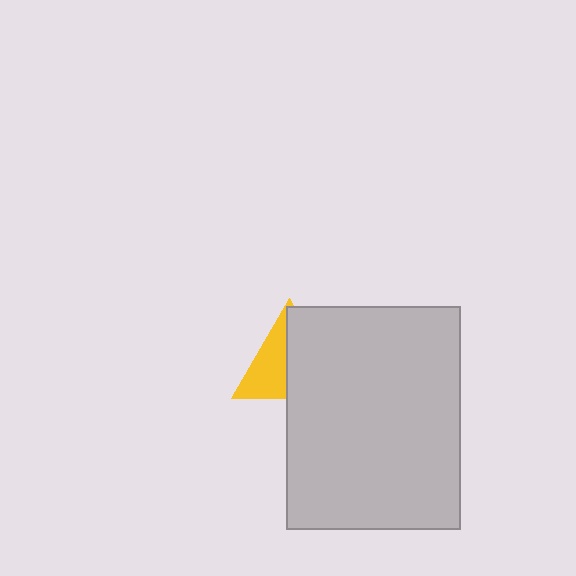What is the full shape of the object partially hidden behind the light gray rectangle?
The partially hidden object is a yellow triangle.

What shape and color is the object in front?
The object in front is a light gray rectangle.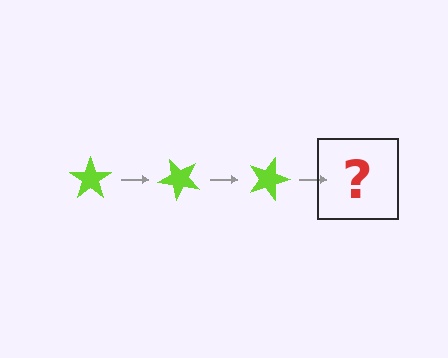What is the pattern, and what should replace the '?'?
The pattern is that the star rotates 45 degrees each step. The '?' should be a lime star rotated 135 degrees.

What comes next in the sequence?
The next element should be a lime star rotated 135 degrees.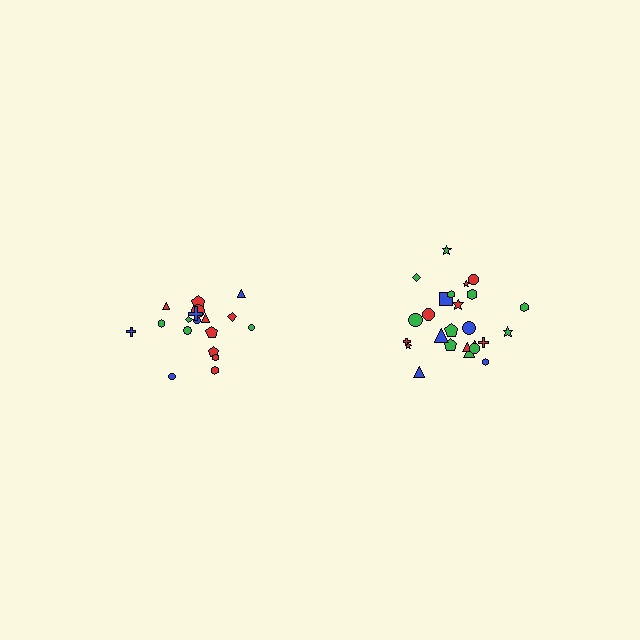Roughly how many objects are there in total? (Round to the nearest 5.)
Roughly 45 objects in total.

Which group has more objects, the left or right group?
The right group.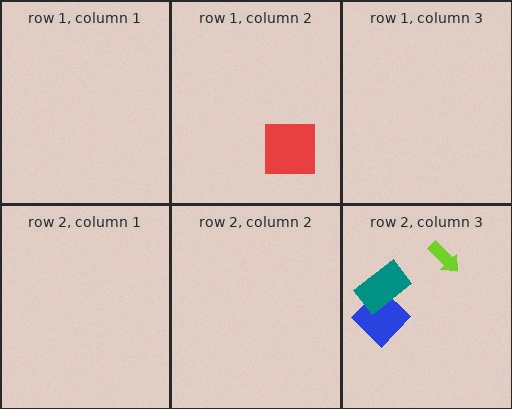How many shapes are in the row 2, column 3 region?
3.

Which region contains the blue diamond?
The row 2, column 3 region.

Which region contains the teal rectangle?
The row 2, column 3 region.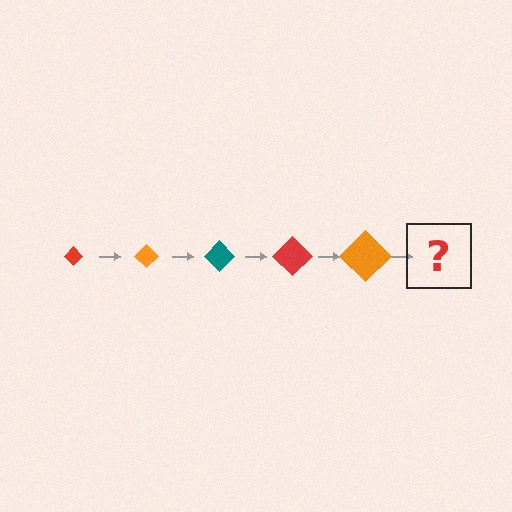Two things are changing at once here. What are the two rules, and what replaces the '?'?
The two rules are that the diamond grows larger each step and the color cycles through red, orange, and teal. The '?' should be a teal diamond, larger than the previous one.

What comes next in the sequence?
The next element should be a teal diamond, larger than the previous one.